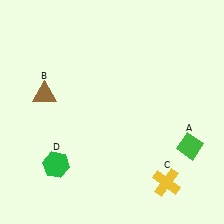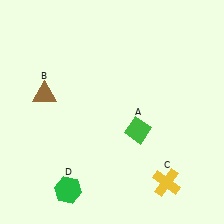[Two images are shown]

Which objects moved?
The objects that moved are: the green diamond (A), the green hexagon (D).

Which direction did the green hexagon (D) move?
The green hexagon (D) moved down.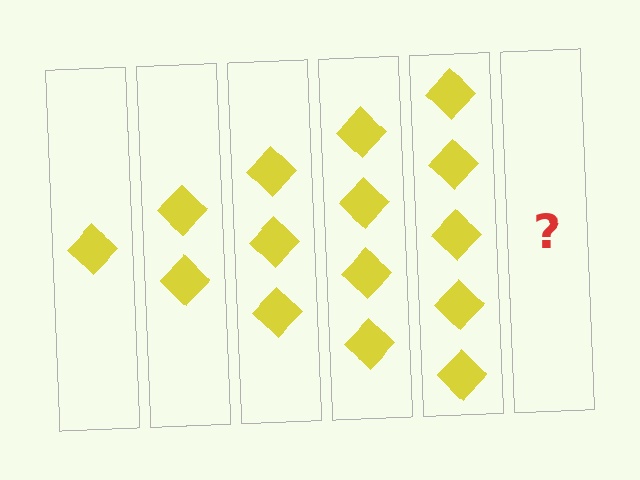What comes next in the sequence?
The next element should be 6 diamonds.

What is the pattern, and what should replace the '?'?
The pattern is that each step adds one more diamond. The '?' should be 6 diamonds.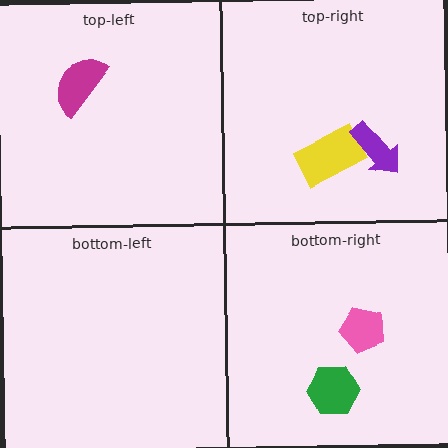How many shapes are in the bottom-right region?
2.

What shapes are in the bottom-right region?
The green hexagon, the pink pentagon.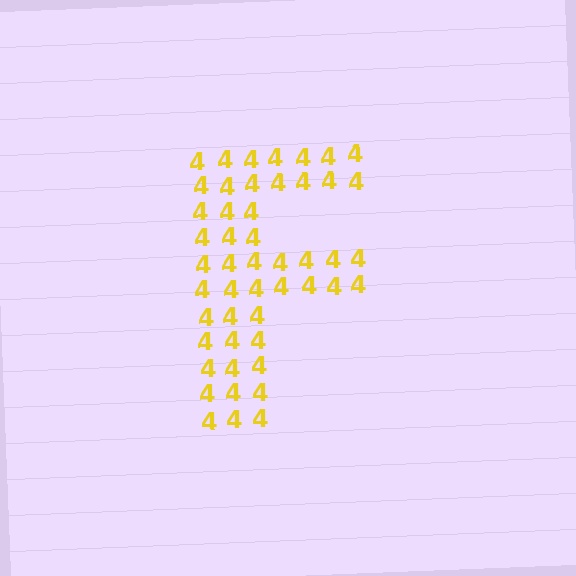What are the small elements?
The small elements are digit 4's.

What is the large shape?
The large shape is the letter F.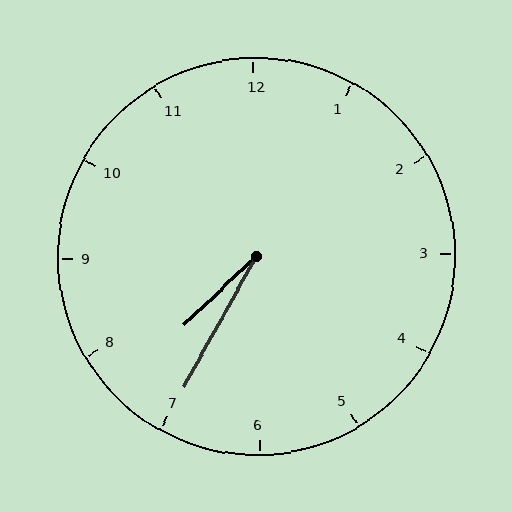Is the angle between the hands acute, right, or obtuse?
It is acute.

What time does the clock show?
7:35.